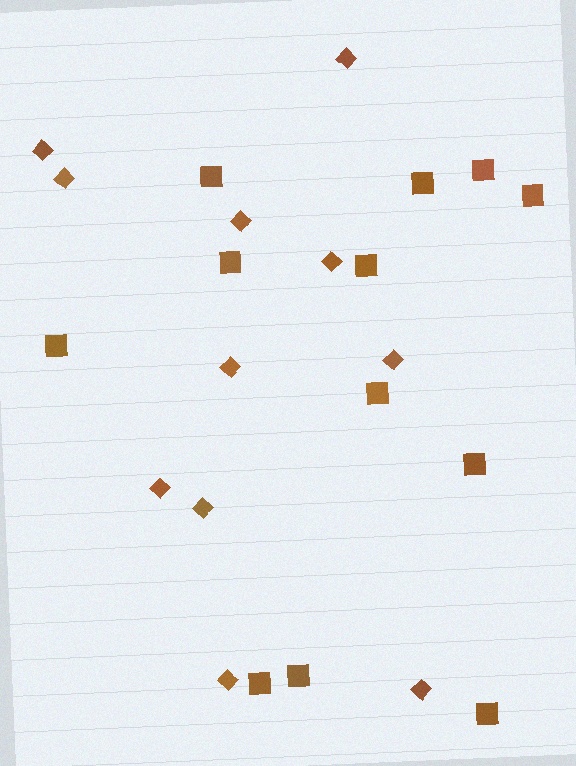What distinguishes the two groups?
There are 2 groups: one group of squares (12) and one group of diamonds (11).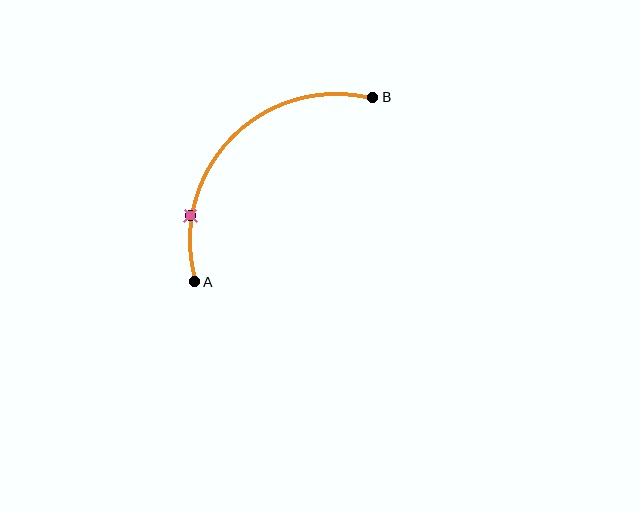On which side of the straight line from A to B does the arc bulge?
The arc bulges above and to the left of the straight line connecting A and B.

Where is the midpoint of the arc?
The arc midpoint is the point on the curve farthest from the straight line joining A and B. It sits above and to the left of that line.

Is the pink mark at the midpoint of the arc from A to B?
No. The pink mark lies on the arc but is closer to endpoint A. The arc midpoint would be at the point on the curve equidistant along the arc from both A and B.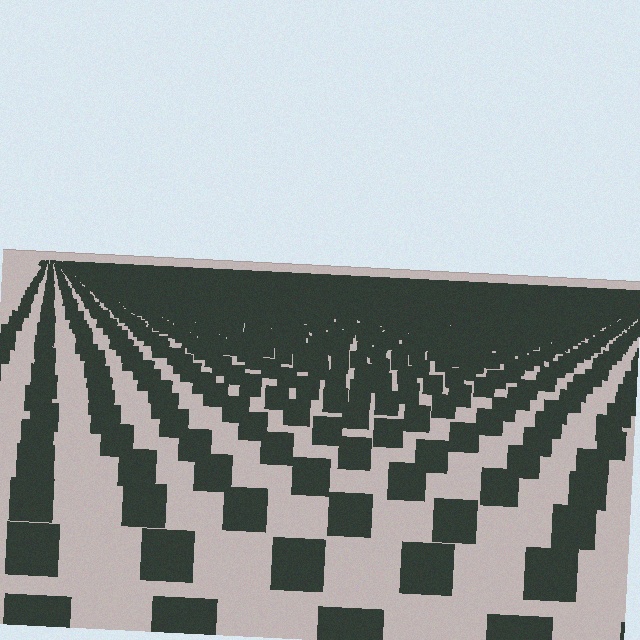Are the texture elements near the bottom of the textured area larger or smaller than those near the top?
Larger. Near the bottom, elements are closer to the viewer and appear at a bigger on-screen size.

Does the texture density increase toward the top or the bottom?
Density increases toward the top.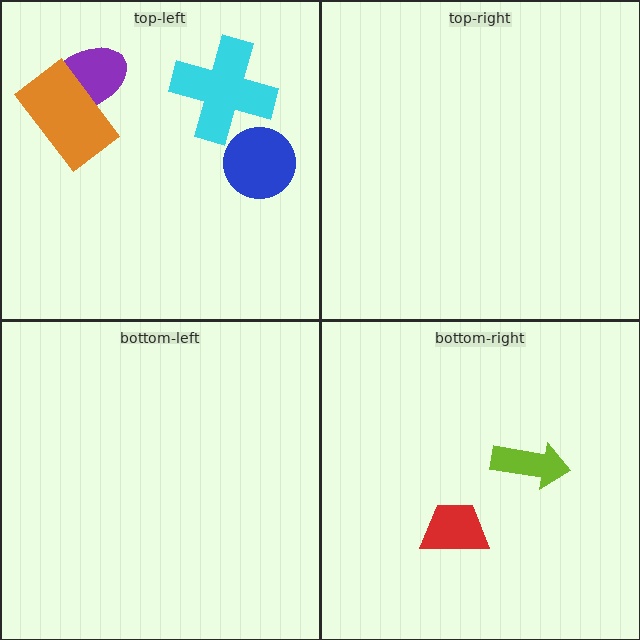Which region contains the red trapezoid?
The bottom-right region.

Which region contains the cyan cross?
The top-left region.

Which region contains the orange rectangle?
The top-left region.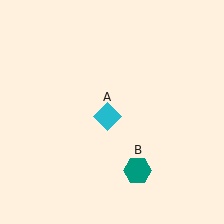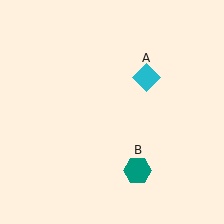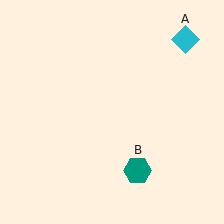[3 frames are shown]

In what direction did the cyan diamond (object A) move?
The cyan diamond (object A) moved up and to the right.